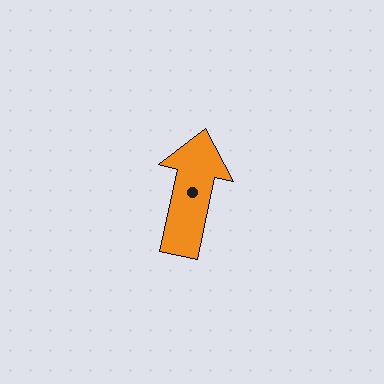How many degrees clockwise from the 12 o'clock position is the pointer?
Approximately 12 degrees.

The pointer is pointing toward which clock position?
Roughly 12 o'clock.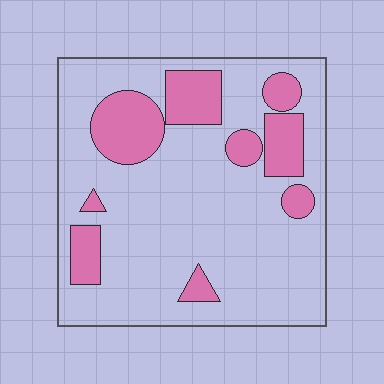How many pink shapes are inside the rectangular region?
9.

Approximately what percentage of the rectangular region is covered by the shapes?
Approximately 25%.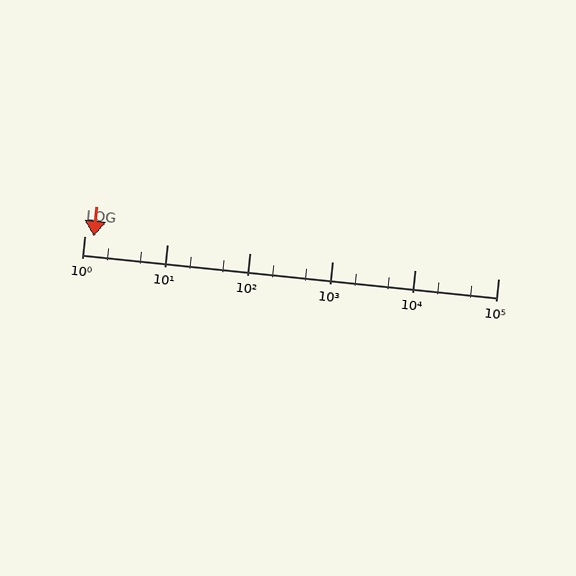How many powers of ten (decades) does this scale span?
The scale spans 5 decades, from 1 to 100000.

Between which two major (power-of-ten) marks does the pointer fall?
The pointer is between 1 and 10.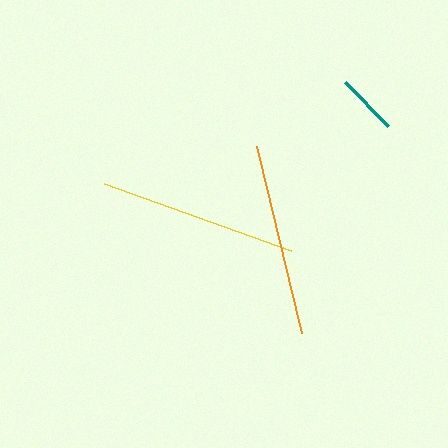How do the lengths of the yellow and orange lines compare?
The yellow and orange lines are approximately the same length.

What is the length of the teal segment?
The teal segment is approximately 61 pixels long.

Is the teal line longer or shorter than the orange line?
The orange line is longer than the teal line.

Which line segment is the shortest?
The teal line is the shortest at approximately 61 pixels.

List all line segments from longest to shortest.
From longest to shortest: yellow, orange, teal.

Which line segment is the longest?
The yellow line is the longest at approximately 198 pixels.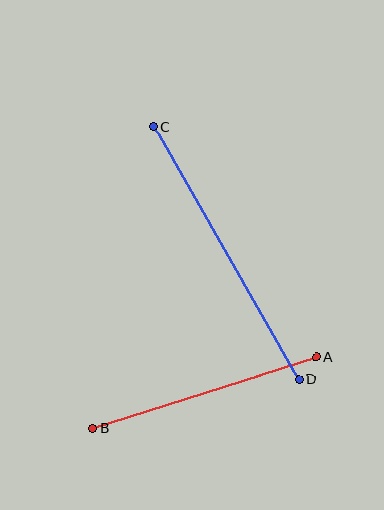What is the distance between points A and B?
The distance is approximately 236 pixels.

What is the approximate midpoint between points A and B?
The midpoint is at approximately (205, 393) pixels.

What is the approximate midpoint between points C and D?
The midpoint is at approximately (226, 253) pixels.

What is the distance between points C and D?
The distance is approximately 291 pixels.